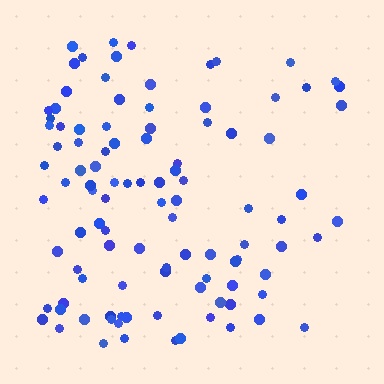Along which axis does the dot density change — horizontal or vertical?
Horizontal.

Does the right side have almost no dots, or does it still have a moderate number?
Still a moderate number, just noticeably fewer than the left.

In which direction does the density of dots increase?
From right to left, with the left side densest.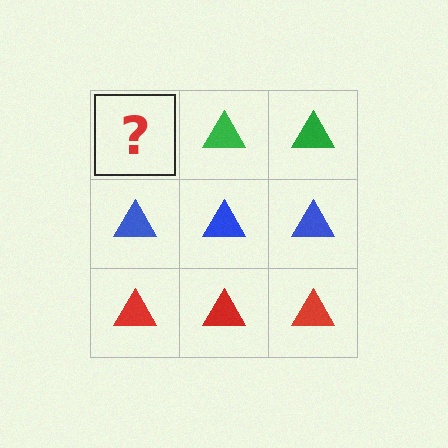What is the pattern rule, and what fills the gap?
The rule is that each row has a consistent color. The gap should be filled with a green triangle.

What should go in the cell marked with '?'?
The missing cell should contain a green triangle.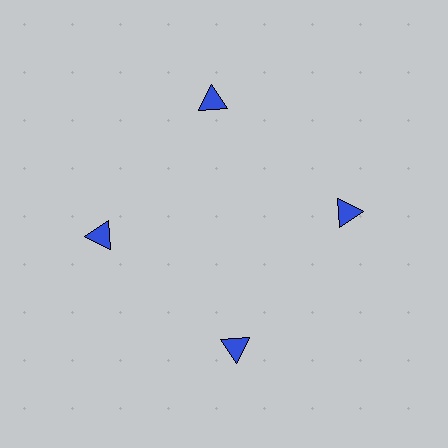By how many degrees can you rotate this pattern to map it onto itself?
The pattern maps onto itself every 90 degrees of rotation.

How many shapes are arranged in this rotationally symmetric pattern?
There are 4 shapes, arranged in 4 groups of 1.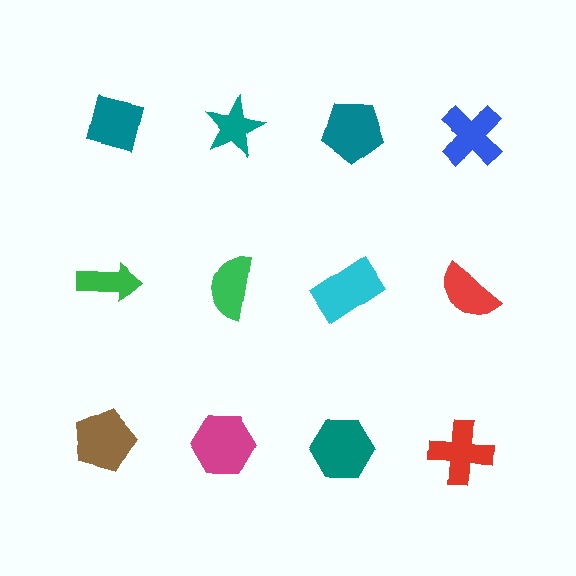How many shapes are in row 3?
4 shapes.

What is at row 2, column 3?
A cyan rectangle.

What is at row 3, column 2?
A magenta hexagon.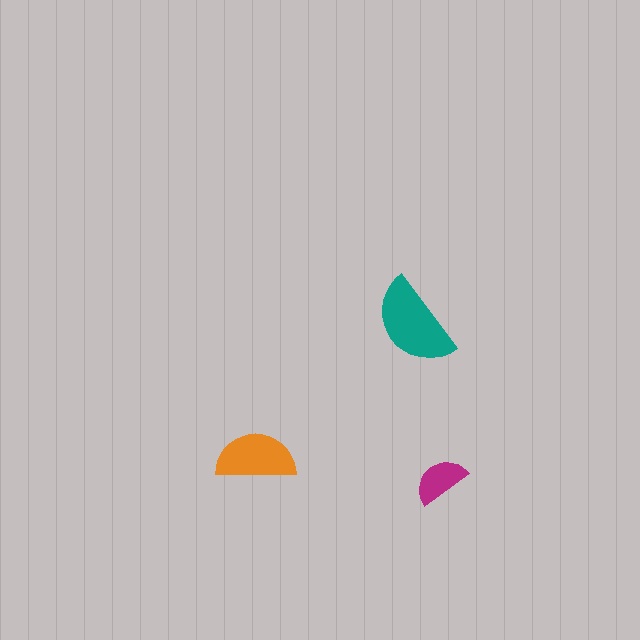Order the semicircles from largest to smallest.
the teal one, the orange one, the magenta one.